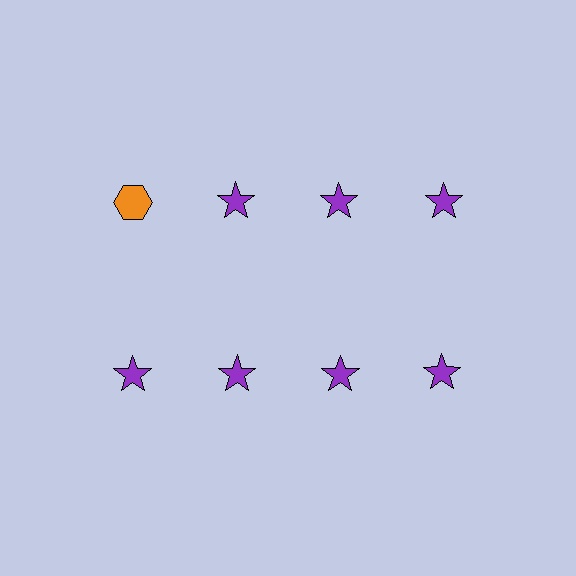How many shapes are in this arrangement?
There are 8 shapes arranged in a grid pattern.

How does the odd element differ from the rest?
It differs in both color (orange instead of purple) and shape (hexagon instead of star).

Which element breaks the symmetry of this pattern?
The orange hexagon in the top row, leftmost column breaks the symmetry. All other shapes are purple stars.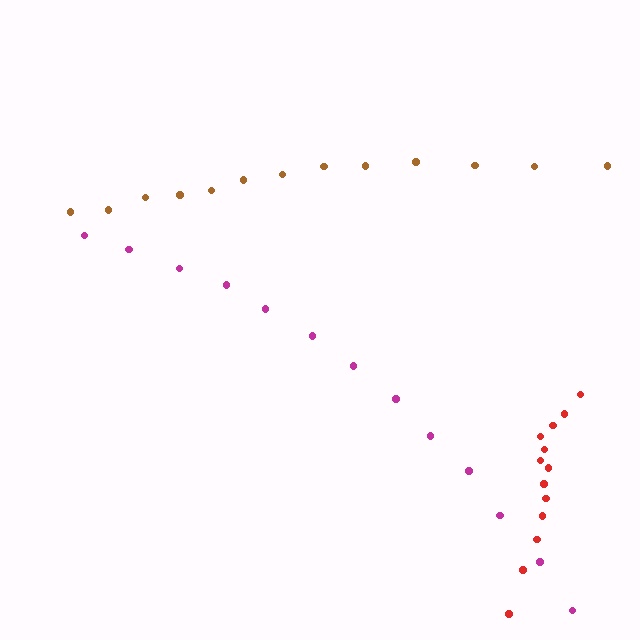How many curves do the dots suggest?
There are 3 distinct paths.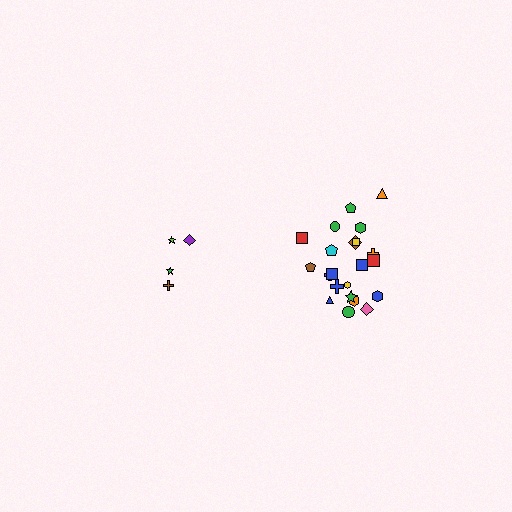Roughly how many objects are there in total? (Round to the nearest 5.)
Roughly 25 objects in total.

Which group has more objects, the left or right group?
The right group.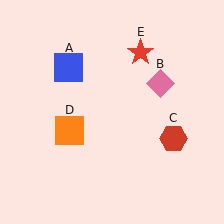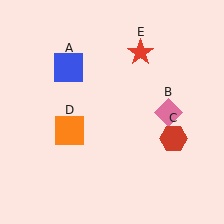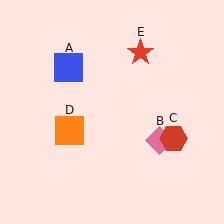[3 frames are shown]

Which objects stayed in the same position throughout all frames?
Blue square (object A) and red hexagon (object C) and orange square (object D) and red star (object E) remained stationary.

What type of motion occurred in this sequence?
The pink diamond (object B) rotated clockwise around the center of the scene.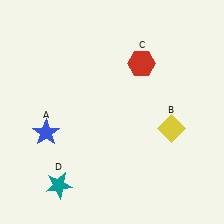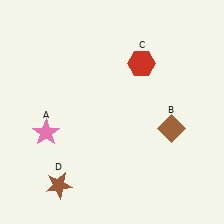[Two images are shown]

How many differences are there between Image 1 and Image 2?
There are 3 differences between the two images.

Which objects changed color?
A changed from blue to pink. B changed from yellow to brown. D changed from teal to brown.